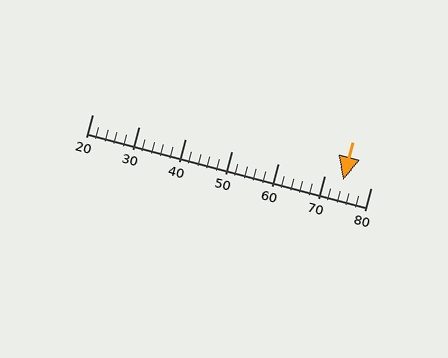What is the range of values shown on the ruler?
The ruler shows values from 20 to 80.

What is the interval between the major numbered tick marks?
The major tick marks are spaced 10 units apart.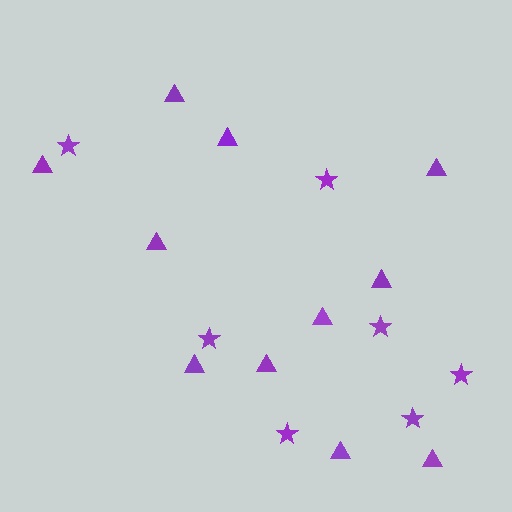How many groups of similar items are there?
There are 2 groups: one group of stars (7) and one group of triangles (11).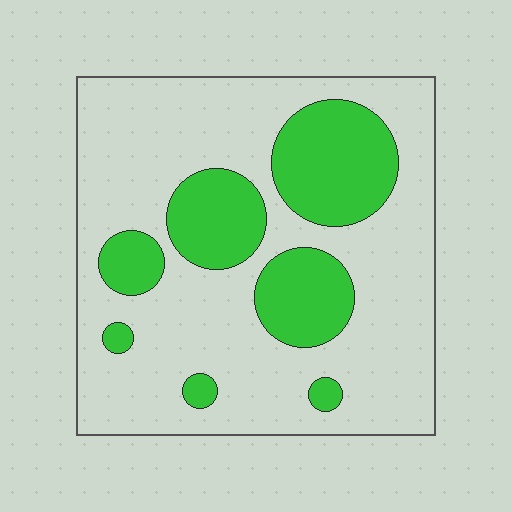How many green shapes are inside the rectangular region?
7.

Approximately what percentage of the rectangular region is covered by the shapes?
Approximately 25%.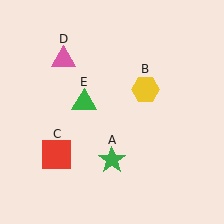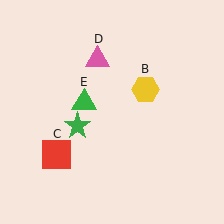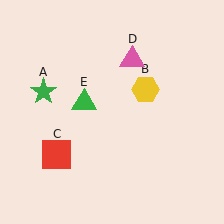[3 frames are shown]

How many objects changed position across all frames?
2 objects changed position: green star (object A), pink triangle (object D).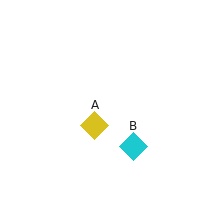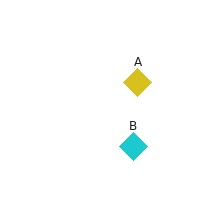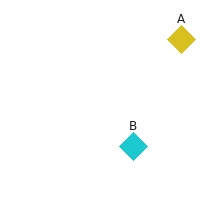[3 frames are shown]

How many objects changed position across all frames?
1 object changed position: yellow diamond (object A).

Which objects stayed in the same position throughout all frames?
Cyan diamond (object B) remained stationary.